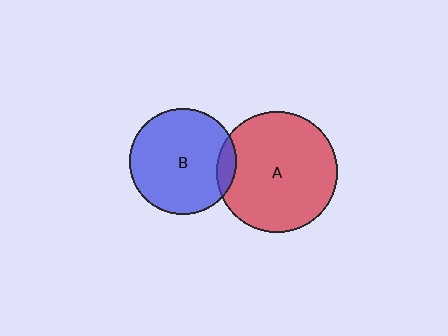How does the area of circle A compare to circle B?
Approximately 1.3 times.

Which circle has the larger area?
Circle A (red).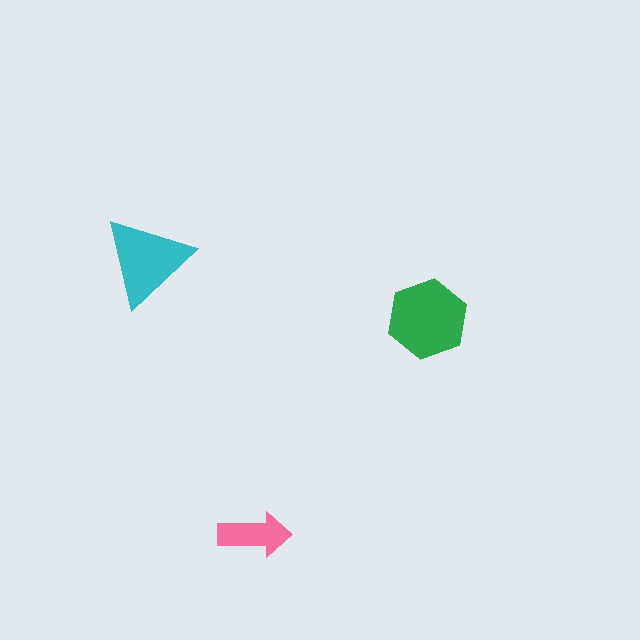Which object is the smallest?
The pink arrow.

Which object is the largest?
The green hexagon.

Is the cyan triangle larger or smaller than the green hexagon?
Smaller.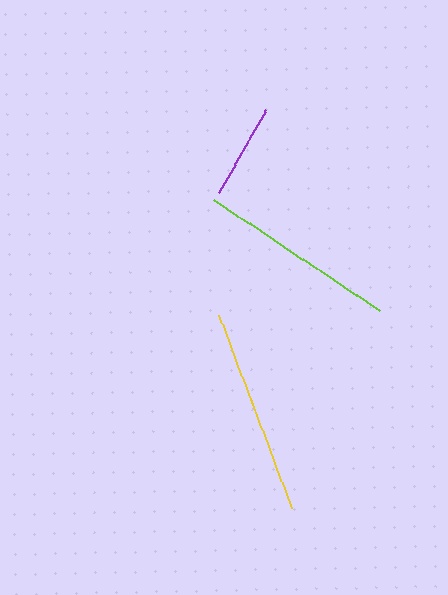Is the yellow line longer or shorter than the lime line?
The yellow line is longer than the lime line.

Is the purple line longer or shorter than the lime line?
The lime line is longer than the purple line.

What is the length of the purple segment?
The purple segment is approximately 95 pixels long.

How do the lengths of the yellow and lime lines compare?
The yellow and lime lines are approximately the same length.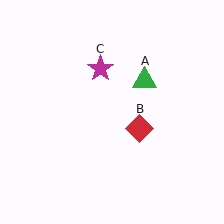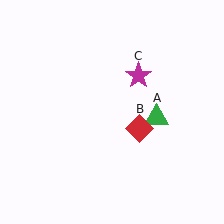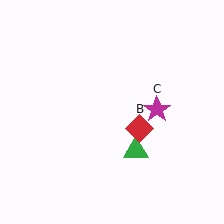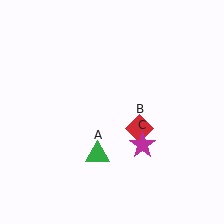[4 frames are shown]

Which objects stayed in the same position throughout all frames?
Red diamond (object B) remained stationary.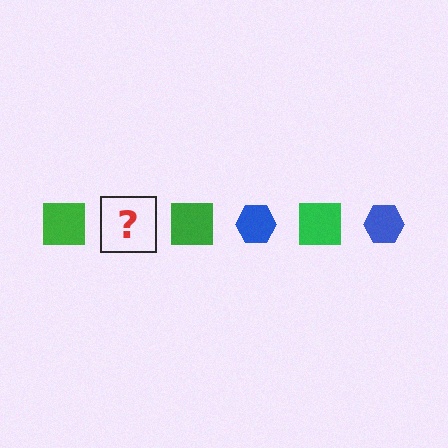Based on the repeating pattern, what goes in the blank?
The blank should be a blue hexagon.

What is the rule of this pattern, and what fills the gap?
The rule is that the pattern alternates between green square and blue hexagon. The gap should be filled with a blue hexagon.